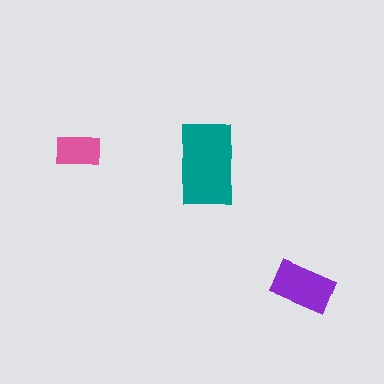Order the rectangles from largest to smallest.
the teal one, the purple one, the pink one.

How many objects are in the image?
There are 3 objects in the image.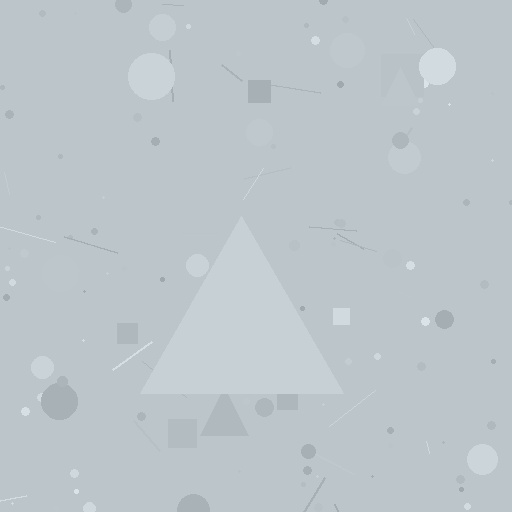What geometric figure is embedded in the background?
A triangle is embedded in the background.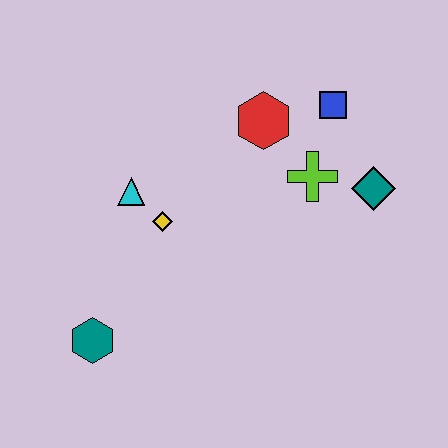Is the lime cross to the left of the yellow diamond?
No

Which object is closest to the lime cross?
The teal diamond is closest to the lime cross.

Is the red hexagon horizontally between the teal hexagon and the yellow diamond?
No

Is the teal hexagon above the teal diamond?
No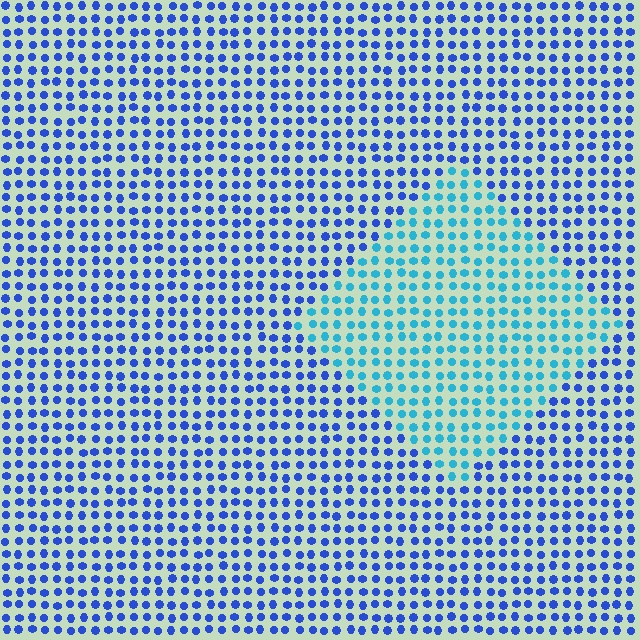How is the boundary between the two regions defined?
The boundary is defined purely by a slight shift in hue (about 36 degrees). Spacing, size, and orientation are identical on both sides.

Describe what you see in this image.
The image is filled with small blue elements in a uniform arrangement. A diamond-shaped region is visible where the elements are tinted to a slightly different hue, forming a subtle color boundary.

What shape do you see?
I see a diamond.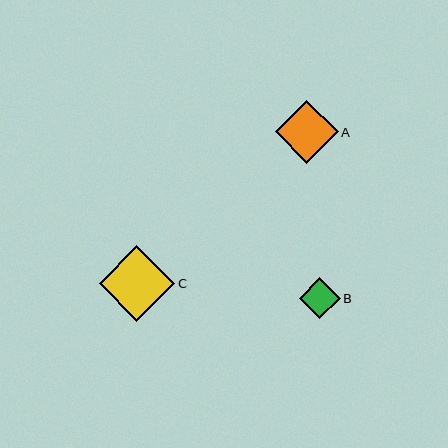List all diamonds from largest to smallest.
From largest to smallest: C, A, B.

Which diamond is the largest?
Diamond C is the largest with a size of approximately 75 pixels.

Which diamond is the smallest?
Diamond B is the smallest with a size of approximately 41 pixels.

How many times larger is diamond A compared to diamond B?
Diamond A is approximately 1.5 times the size of diamond B.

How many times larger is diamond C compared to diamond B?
Diamond C is approximately 1.9 times the size of diamond B.